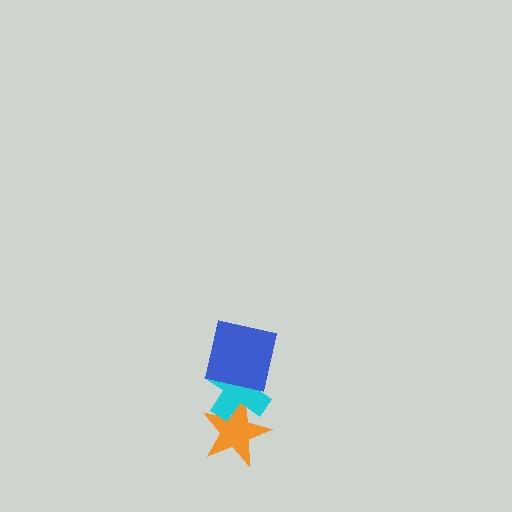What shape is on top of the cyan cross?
The blue square is on top of the cyan cross.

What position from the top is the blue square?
The blue square is 1st from the top.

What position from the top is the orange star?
The orange star is 3rd from the top.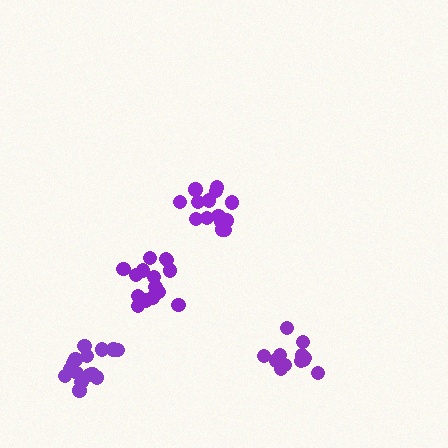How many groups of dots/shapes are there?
There are 4 groups.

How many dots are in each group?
Group 1: 14 dots, Group 2: 15 dots, Group 3: 14 dots, Group 4: 16 dots (59 total).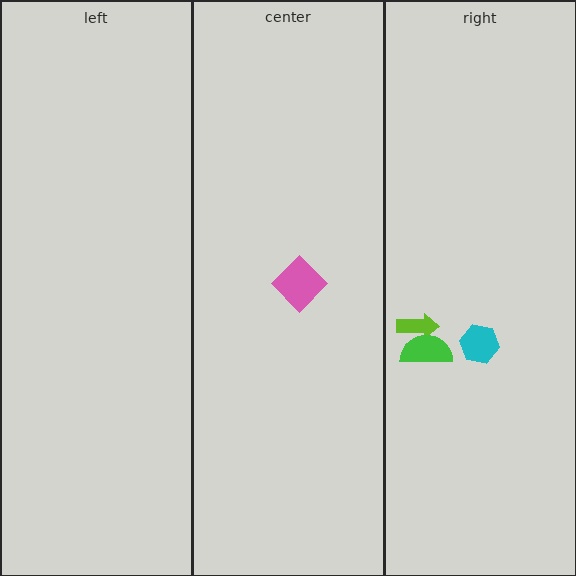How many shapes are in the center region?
1.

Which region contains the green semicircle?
The right region.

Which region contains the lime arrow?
The right region.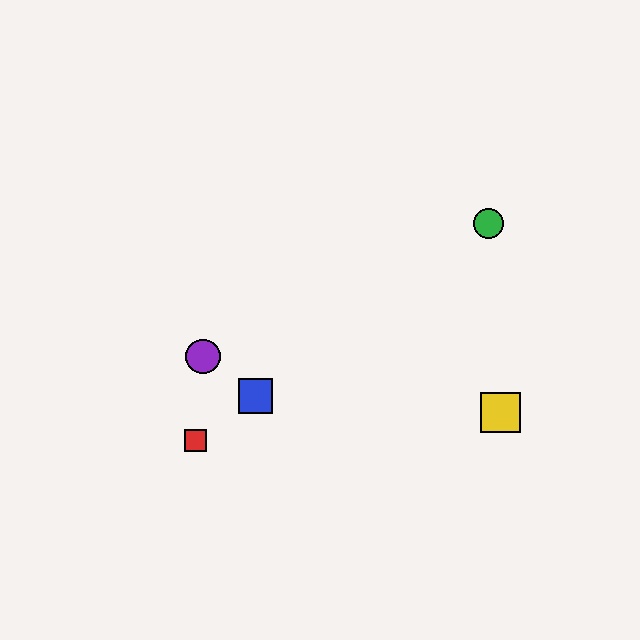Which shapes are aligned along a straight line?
The red square, the blue square, the green circle are aligned along a straight line.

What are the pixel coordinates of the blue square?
The blue square is at (256, 396).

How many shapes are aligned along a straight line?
3 shapes (the red square, the blue square, the green circle) are aligned along a straight line.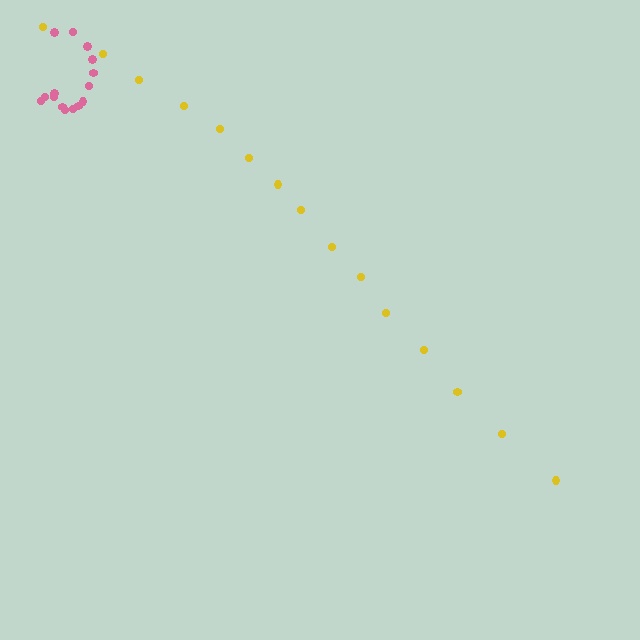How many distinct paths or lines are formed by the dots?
There are 2 distinct paths.